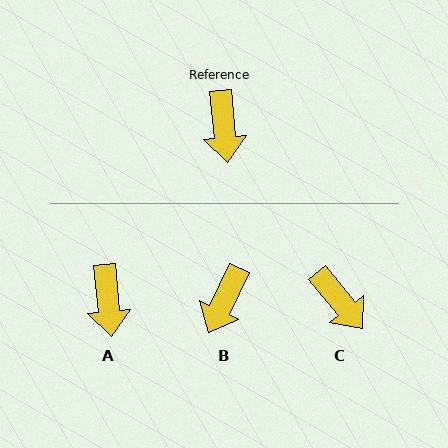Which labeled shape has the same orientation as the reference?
A.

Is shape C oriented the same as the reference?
No, it is off by about 33 degrees.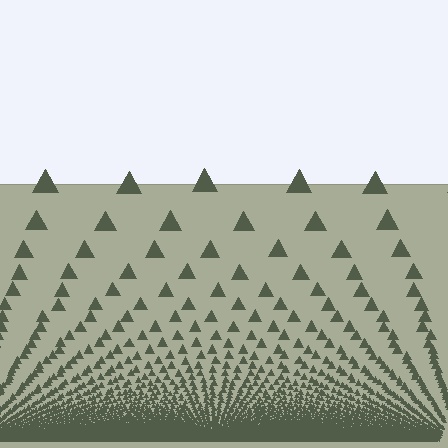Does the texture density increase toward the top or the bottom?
Density increases toward the bottom.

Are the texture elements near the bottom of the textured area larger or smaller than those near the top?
Smaller. The gradient is inverted — elements near the bottom are smaller and denser.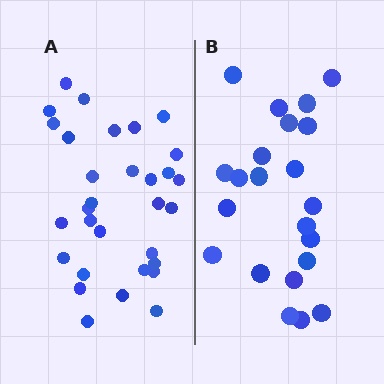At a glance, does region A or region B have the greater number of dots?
Region A (the left region) has more dots.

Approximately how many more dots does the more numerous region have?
Region A has roughly 8 or so more dots than region B.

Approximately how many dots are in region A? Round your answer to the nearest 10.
About 30 dots. (The exact count is 31, which rounds to 30.)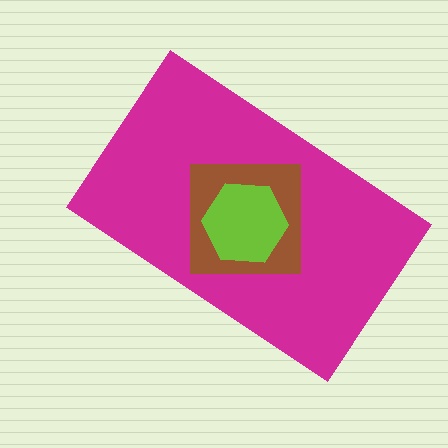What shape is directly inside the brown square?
The lime hexagon.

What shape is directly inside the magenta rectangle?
The brown square.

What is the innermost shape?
The lime hexagon.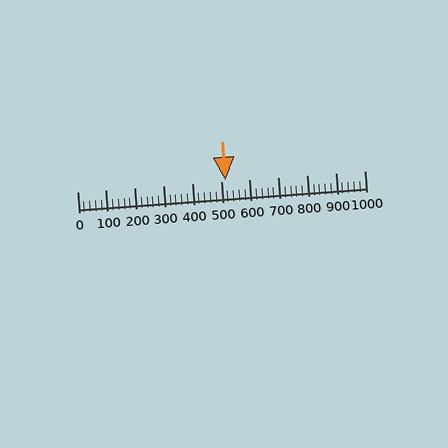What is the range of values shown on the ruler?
The ruler shows values from 0 to 1000.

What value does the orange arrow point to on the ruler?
The orange arrow points to approximately 515.